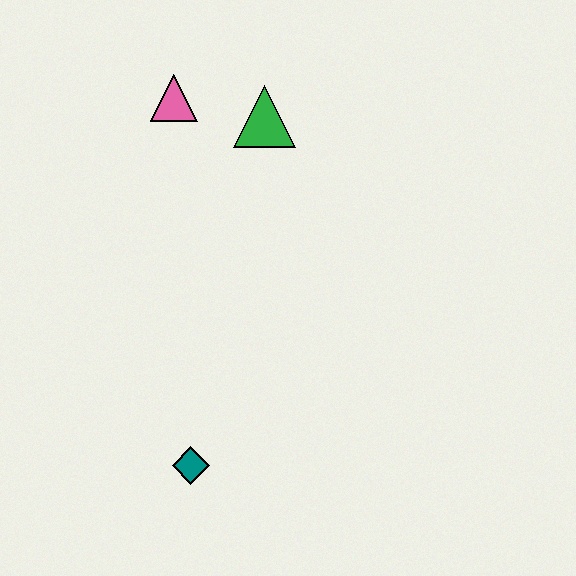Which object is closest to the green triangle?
The pink triangle is closest to the green triangle.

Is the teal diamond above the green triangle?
No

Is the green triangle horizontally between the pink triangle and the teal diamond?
No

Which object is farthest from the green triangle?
The teal diamond is farthest from the green triangle.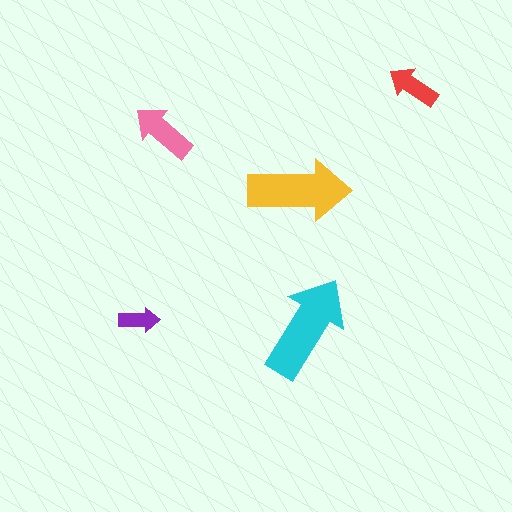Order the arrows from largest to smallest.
the cyan one, the yellow one, the pink one, the red one, the purple one.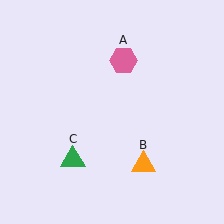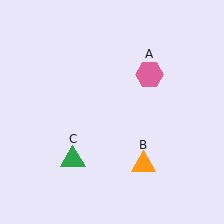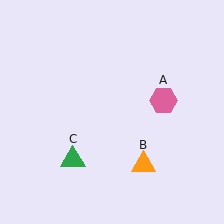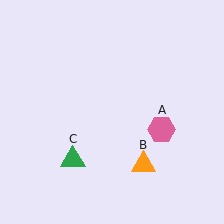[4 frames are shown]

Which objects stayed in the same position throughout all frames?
Orange triangle (object B) and green triangle (object C) remained stationary.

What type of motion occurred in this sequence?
The pink hexagon (object A) rotated clockwise around the center of the scene.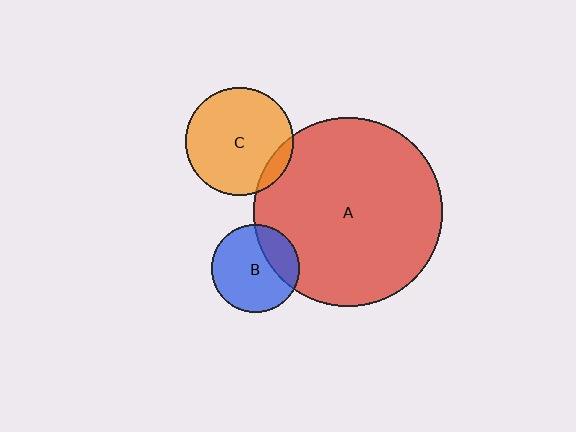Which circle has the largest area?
Circle A (red).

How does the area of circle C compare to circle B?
Approximately 1.5 times.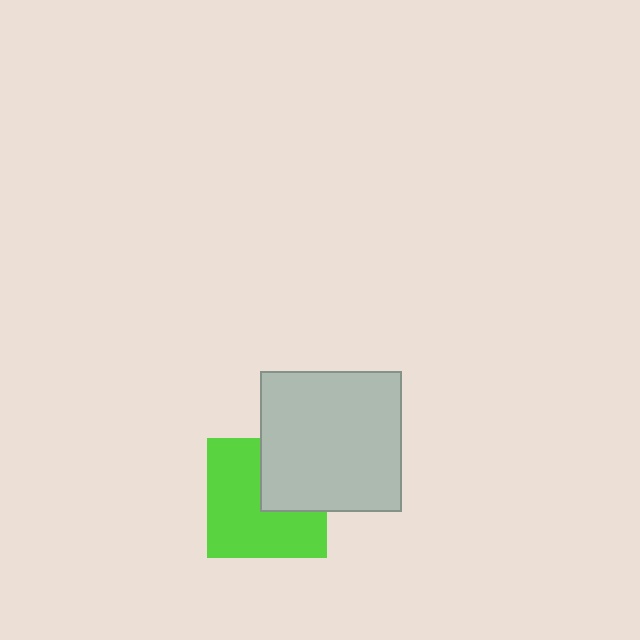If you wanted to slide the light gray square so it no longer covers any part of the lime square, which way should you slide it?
Slide it toward the upper-right — that is the most direct way to separate the two shapes.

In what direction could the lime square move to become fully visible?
The lime square could move toward the lower-left. That would shift it out from behind the light gray square entirely.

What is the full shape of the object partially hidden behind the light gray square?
The partially hidden object is a lime square.